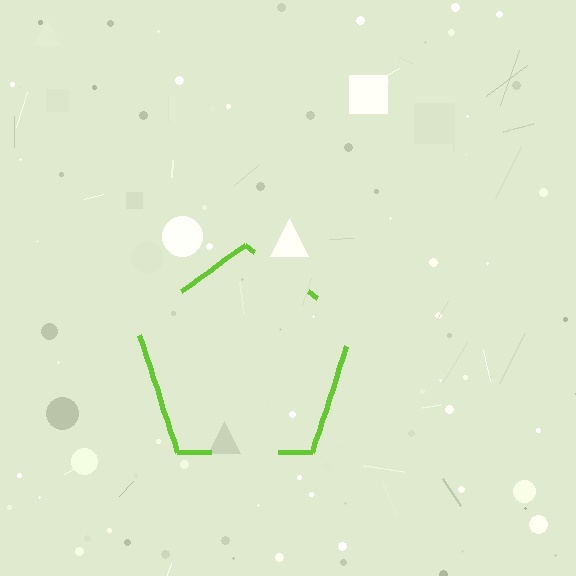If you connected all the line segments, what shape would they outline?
They would outline a pentagon.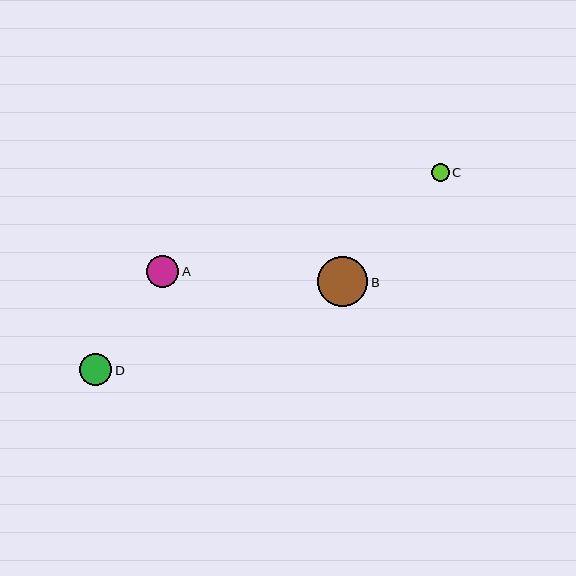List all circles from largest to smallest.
From largest to smallest: B, D, A, C.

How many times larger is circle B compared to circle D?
Circle B is approximately 1.6 times the size of circle D.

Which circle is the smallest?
Circle C is the smallest with a size of approximately 18 pixels.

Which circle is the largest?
Circle B is the largest with a size of approximately 51 pixels.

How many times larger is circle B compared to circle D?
Circle B is approximately 1.6 times the size of circle D.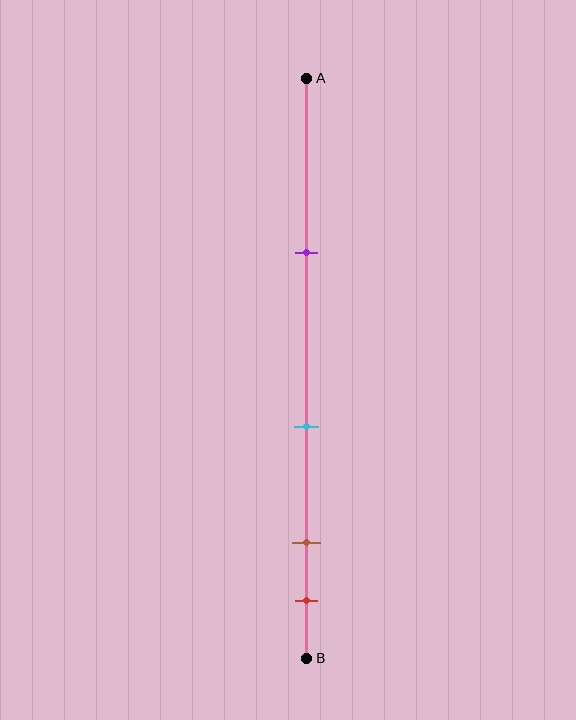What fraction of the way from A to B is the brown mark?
The brown mark is approximately 80% (0.8) of the way from A to B.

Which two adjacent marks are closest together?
The brown and red marks are the closest adjacent pair.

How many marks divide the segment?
There are 4 marks dividing the segment.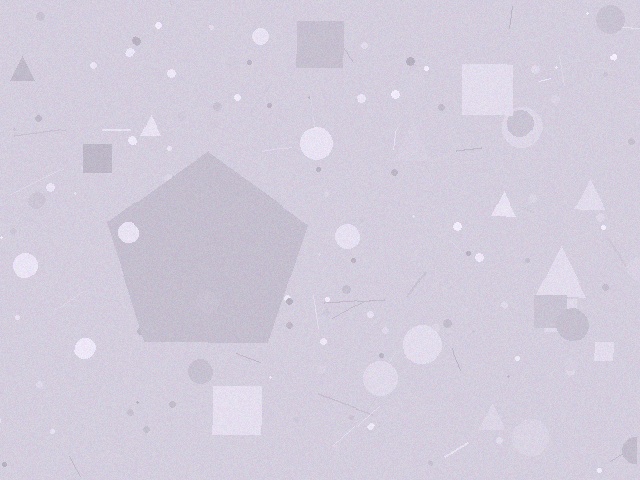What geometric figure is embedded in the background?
A pentagon is embedded in the background.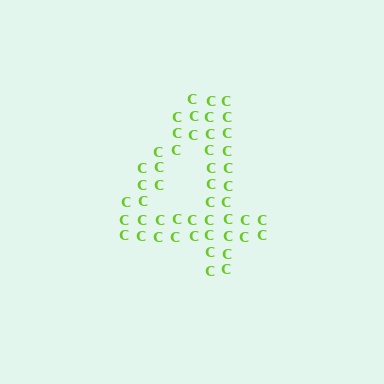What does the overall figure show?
The overall figure shows the digit 4.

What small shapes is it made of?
It is made of small letter C's.